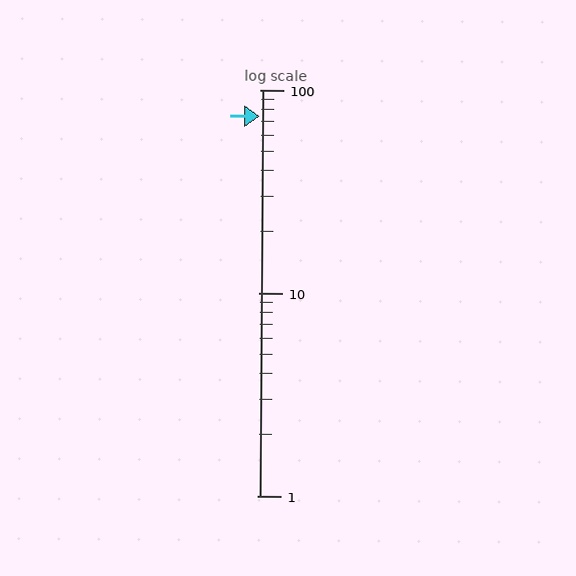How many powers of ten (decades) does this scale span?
The scale spans 2 decades, from 1 to 100.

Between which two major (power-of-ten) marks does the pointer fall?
The pointer is between 10 and 100.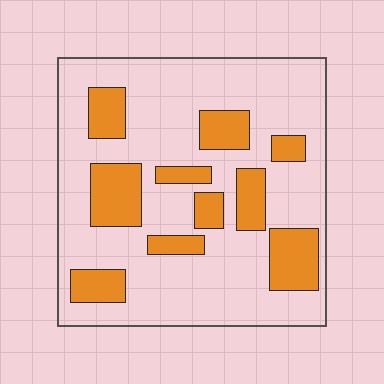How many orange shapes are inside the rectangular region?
10.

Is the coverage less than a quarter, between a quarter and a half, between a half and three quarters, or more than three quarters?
Between a quarter and a half.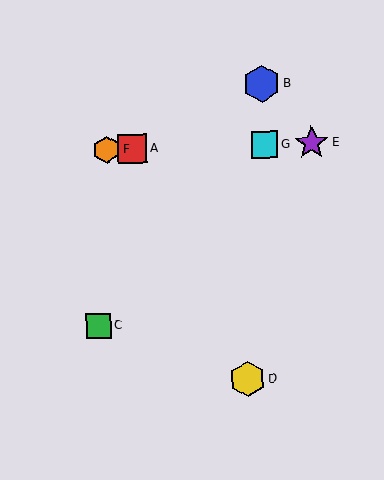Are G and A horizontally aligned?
Yes, both are at y≈145.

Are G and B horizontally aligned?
No, G is at y≈145 and B is at y≈84.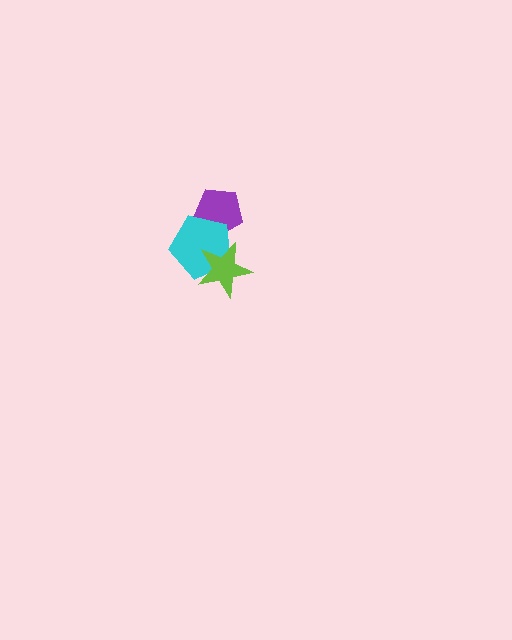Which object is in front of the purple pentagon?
The cyan pentagon is in front of the purple pentagon.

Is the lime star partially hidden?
No, no other shape covers it.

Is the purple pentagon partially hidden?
Yes, it is partially covered by another shape.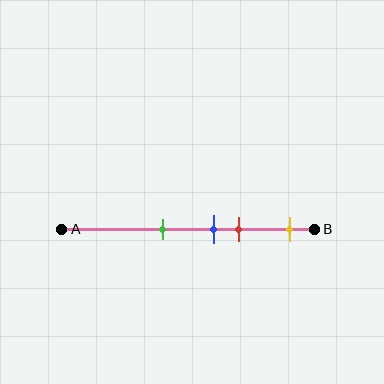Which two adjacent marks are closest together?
The blue and red marks are the closest adjacent pair.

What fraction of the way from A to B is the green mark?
The green mark is approximately 40% (0.4) of the way from A to B.